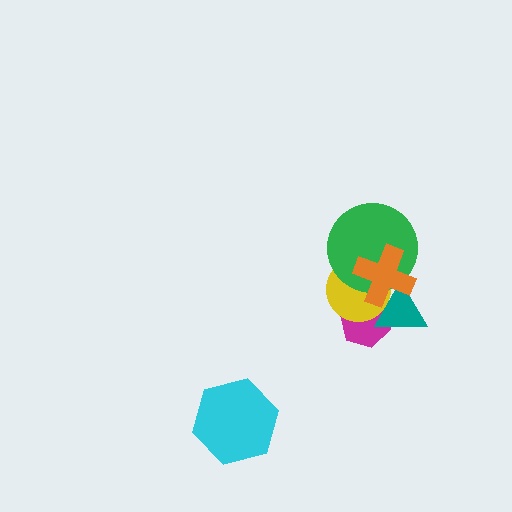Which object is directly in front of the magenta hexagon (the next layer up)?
The yellow circle is directly in front of the magenta hexagon.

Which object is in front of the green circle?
The orange cross is in front of the green circle.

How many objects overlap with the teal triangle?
3 objects overlap with the teal triangle.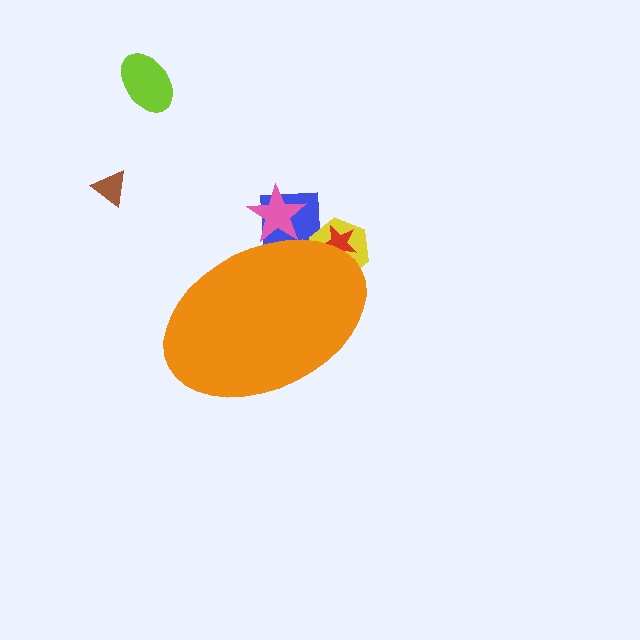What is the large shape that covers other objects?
An orange ellipse.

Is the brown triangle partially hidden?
No, the brown triangle is fully visible.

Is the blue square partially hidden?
Yes, the blue square is partially hidden behind the orange ellipse.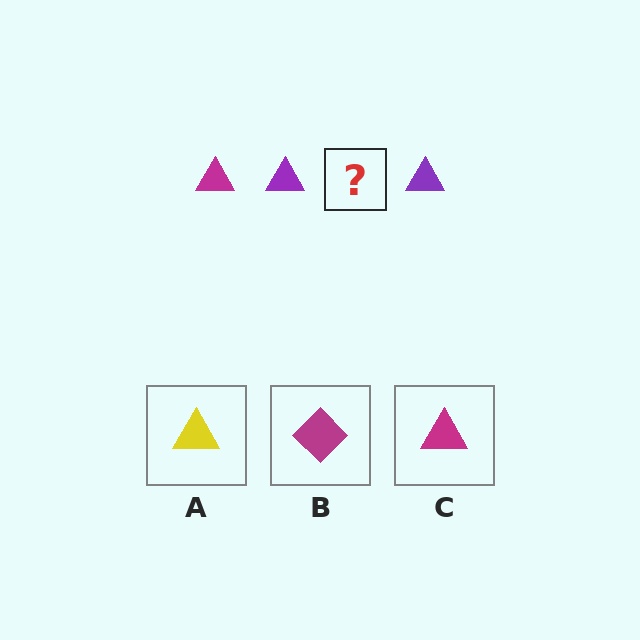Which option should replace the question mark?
Option C.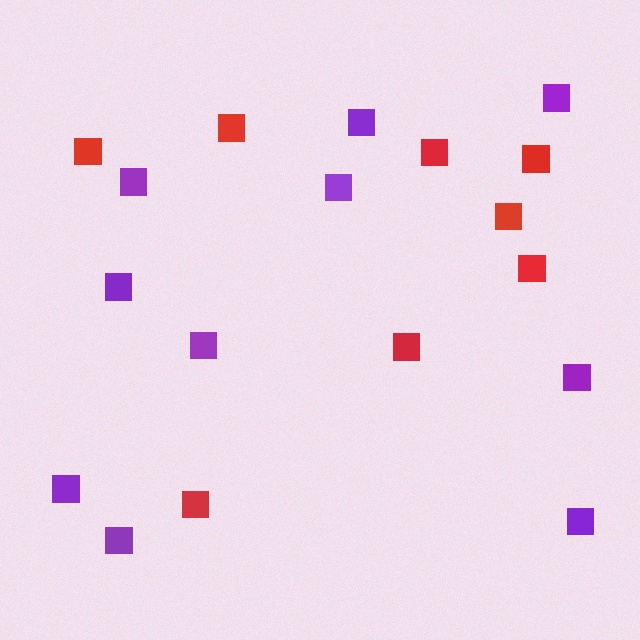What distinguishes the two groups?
There are 2 groups: one group of red squares (8) and one group of purple squares (10).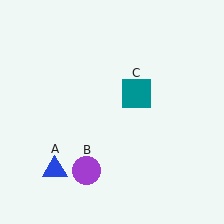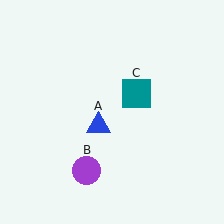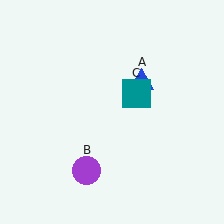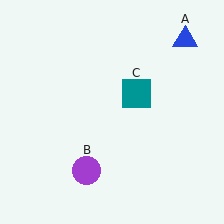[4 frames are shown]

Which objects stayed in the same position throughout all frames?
Purple circle (object B) and teal square (object C) remained stationary.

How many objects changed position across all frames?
1 object changed position: blue triangle (object A).